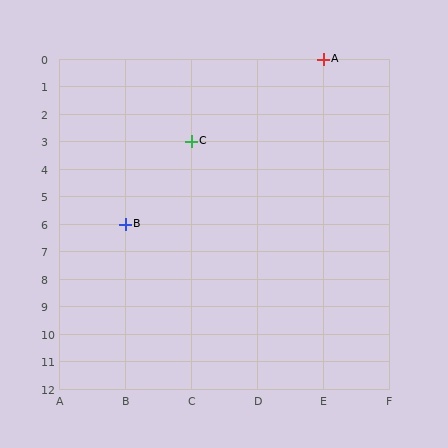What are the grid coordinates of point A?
Point A is at grid coordinates (E, 0).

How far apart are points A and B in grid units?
Points A and B are 3 columns and 6 rows apart (about 6.7 grid units diagonally).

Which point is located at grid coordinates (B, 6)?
Point B is at (B, 6).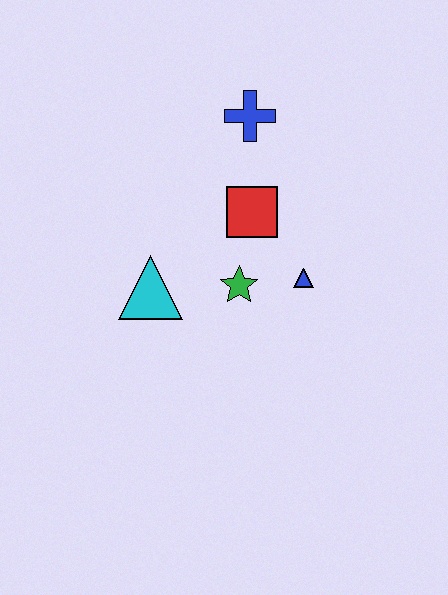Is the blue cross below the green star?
No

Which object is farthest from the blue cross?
The cyan triangle is farthest from the blue cross.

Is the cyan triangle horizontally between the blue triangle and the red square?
No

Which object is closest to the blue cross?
The red square is closest to the blue cross.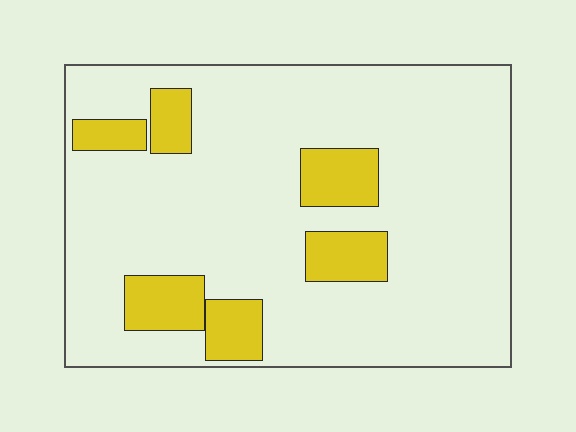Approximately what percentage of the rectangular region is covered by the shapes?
Approximately 15%.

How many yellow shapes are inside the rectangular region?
6.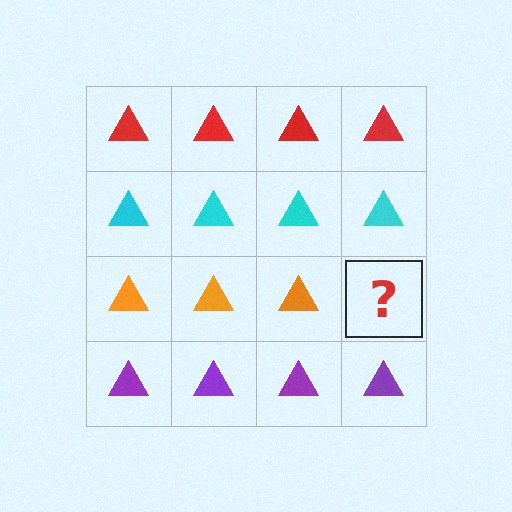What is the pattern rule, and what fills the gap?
The rule is that each row has a consistent color. The gap should be filled with an orange triangle.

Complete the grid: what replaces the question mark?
The question mark should be replaced with an orange triangle.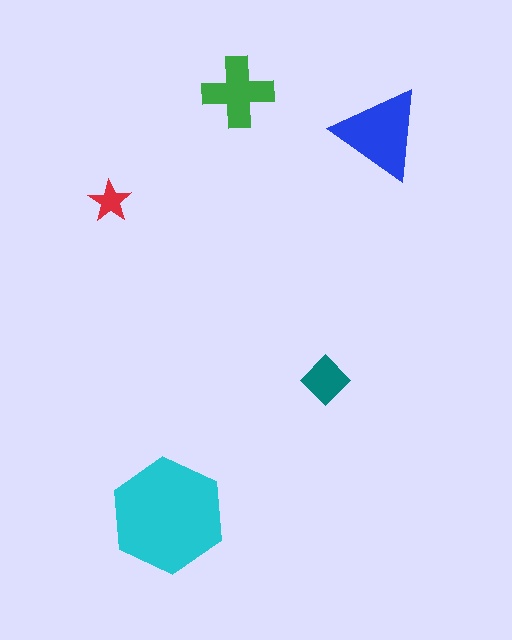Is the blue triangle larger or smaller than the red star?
Larger.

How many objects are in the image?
There are 5 objects in the image.